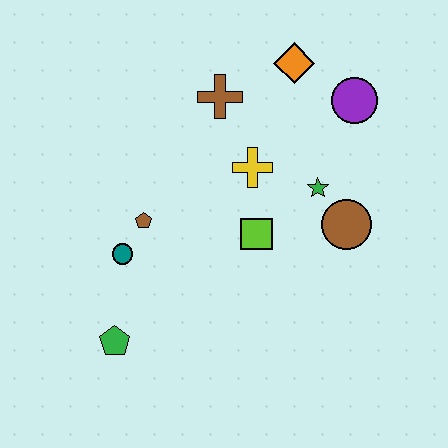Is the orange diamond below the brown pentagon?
No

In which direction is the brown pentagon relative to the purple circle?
The brown pentagon is to the left of the purple circle.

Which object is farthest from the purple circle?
The green pentagon is farthest from the purple circle.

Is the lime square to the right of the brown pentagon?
Yes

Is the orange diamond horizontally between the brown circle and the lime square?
Yes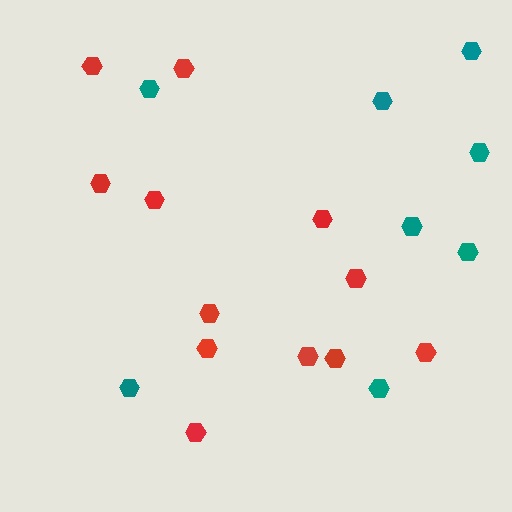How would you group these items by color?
There are 2 groups: one group of red hexagons (12) and one group of teal hexagons (8).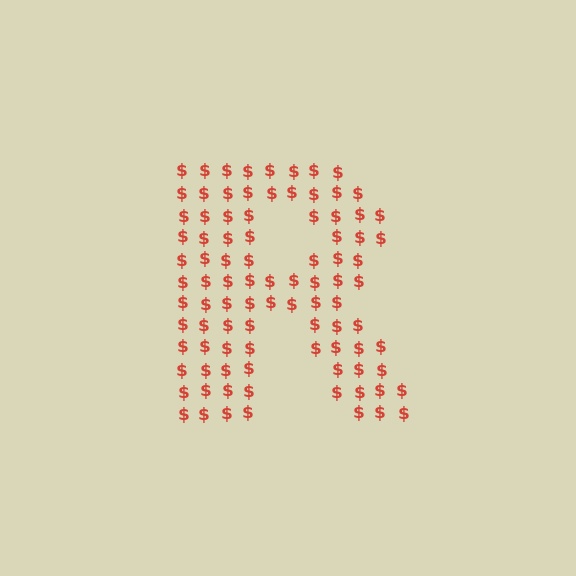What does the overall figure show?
The overall figure shows the letter R.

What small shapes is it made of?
It is made of small dollar signs.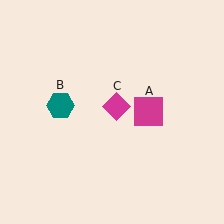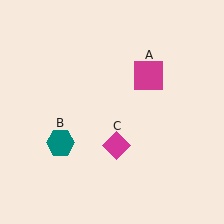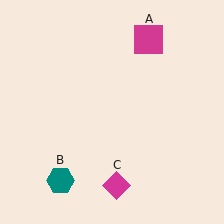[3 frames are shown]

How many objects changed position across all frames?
3 objects changed position: magenta square (object A), teal hexagon (object B), magenta diamond (object C).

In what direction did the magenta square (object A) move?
The magenta square (object A) moved up.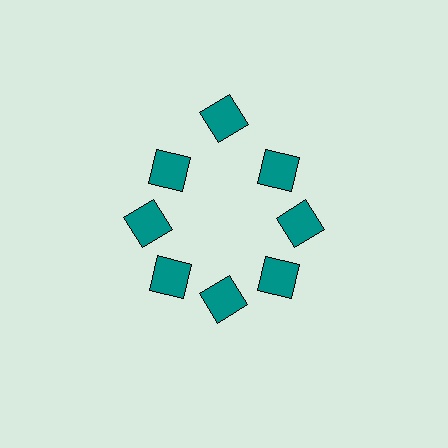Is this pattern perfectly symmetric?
No. The 8 teal diamonds are arranged in a ring, but one element near the 12 o'clock position is pushed outward from the center, breaking the 8-fold rotational symmetry.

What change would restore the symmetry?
The symmetry would be restored by moving it inward, back onto the ring so that all 8 diamonds sit at equal angles and equal distance from the center.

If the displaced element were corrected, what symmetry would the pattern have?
It would have 8-fold rotational symmetry — the pattern would map onto itself every 45 degrees.